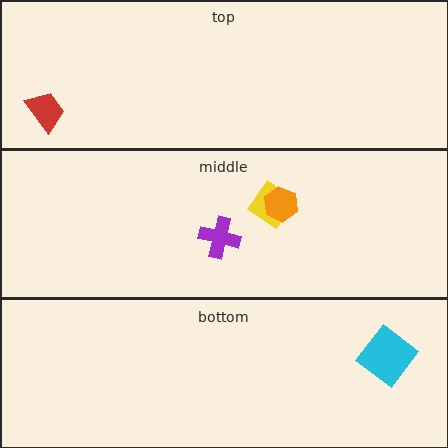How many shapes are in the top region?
1.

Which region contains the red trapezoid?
The top region.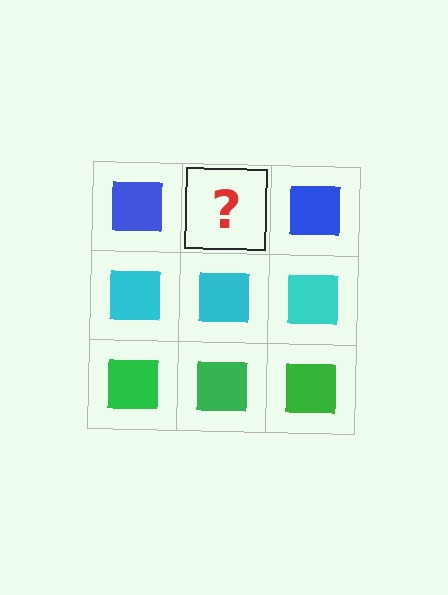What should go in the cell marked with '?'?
The missing cell should contain a blue square.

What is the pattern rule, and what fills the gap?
The rule is that each row has a consistent color. The gap should be filled with a blue square.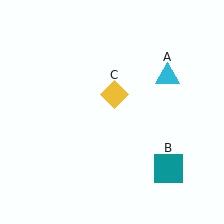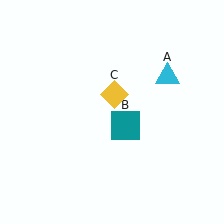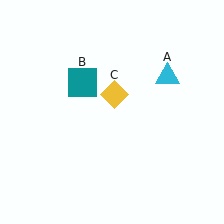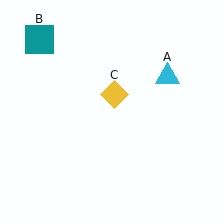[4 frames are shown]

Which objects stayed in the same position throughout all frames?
Cyan triangle (object A) and yellow diamond (object C) remained stationary.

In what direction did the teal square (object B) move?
The teal square (object B) moved up and to the left.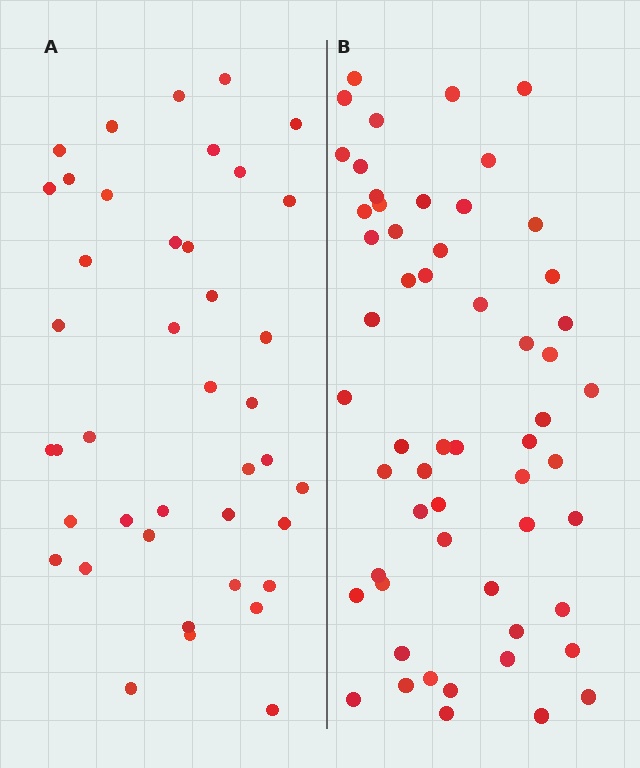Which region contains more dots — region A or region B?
Region B (the right region) has more dots.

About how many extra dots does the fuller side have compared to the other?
Region B has approximately 15 more dots than region A.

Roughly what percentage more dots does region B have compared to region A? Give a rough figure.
About 40% more.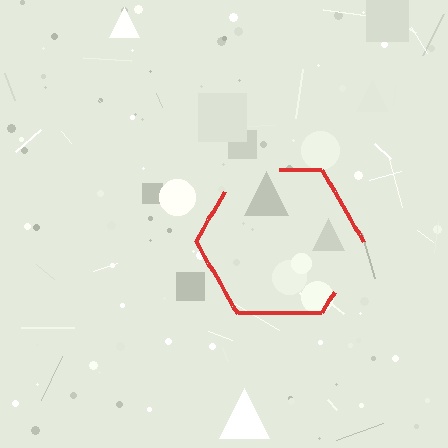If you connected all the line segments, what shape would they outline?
They would outline a hexagon.